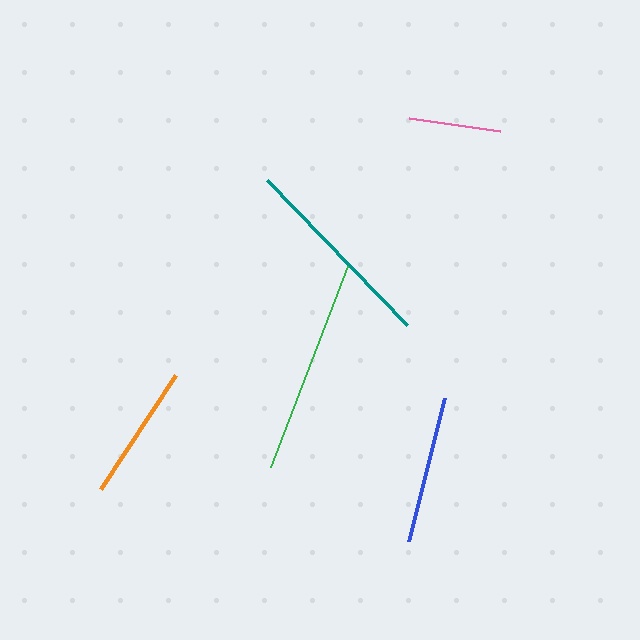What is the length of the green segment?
The green segment is approximately 215 pixels long.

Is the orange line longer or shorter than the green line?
The green line is longer than the orange line.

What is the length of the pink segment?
The pink segment is approximately 92 pixels long.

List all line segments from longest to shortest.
From longest to shortest: green, teal, blue, orange, pink.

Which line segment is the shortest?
The pink line is the shortest at approximately 92 pixels.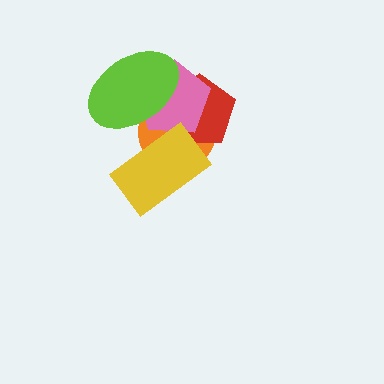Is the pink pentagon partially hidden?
Yes, it is partially covered by another shape.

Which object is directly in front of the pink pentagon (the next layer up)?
The lime ellipse is directly in front of the pink pentagon.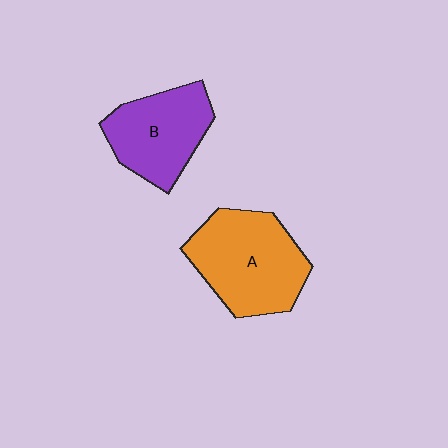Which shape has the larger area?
Shape A (orange).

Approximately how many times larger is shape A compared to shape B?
Approximately 1.3 times.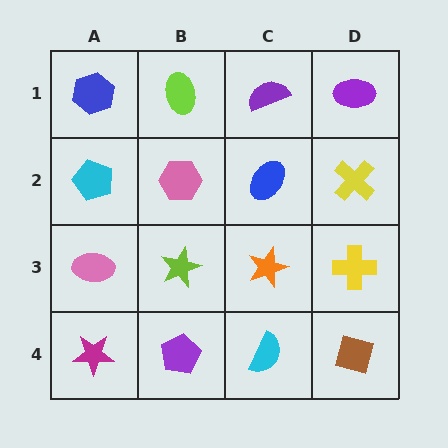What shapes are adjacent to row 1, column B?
A pink hexagon (row 2, column B), a blue hexagon (row 1, column A), a purple semicircle (row 1, column C).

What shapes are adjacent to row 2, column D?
A purple ellipse (row 1, column D), a yellow cross (row 3, column D), a blue ellipse (row 2, column C).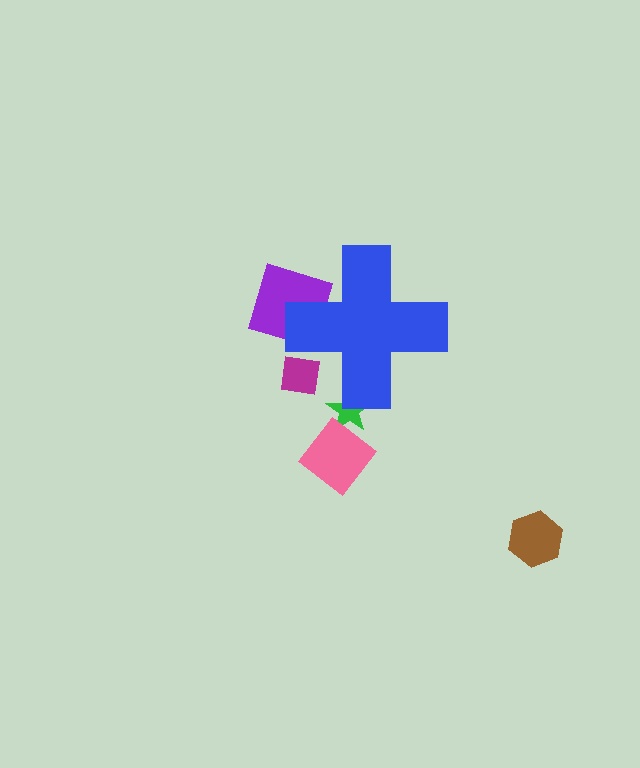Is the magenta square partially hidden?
Yes, the magenta square is partially hidden behind the blue cross.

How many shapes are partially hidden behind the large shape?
3 shapes are partially hidden.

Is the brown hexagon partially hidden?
No, the brown hexagon is fully visible.